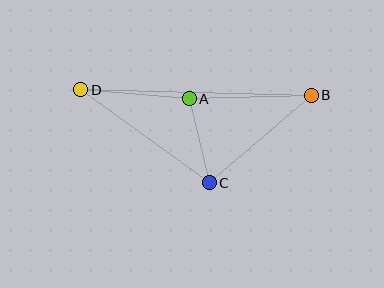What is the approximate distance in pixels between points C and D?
The distance between C and D is approximately 159 pixels.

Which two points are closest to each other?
Points A and C are closest to each other.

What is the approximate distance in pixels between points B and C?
The distance between B and C is approximately 134 pixels.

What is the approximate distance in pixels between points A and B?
The distance between A and B is approximately 122 pixels.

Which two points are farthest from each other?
Points B and D are farthest from each other.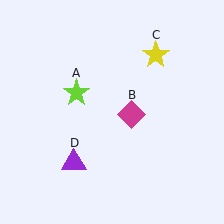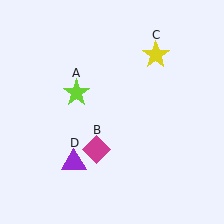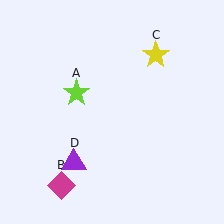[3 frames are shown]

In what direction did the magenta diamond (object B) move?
The magenta diamond (object B) moved down and to the left.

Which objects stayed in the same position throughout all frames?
Lime star (object A) and yellow star (object C) and purple triangle (object D) remained stationary.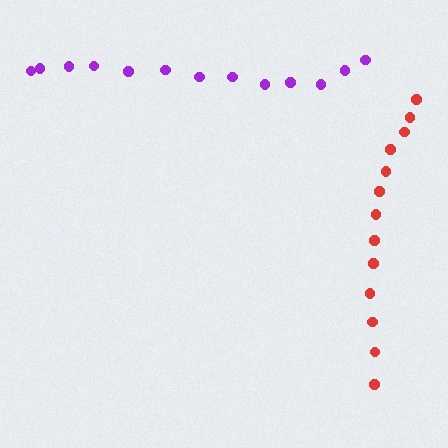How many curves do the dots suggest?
There are 2 distinct paths.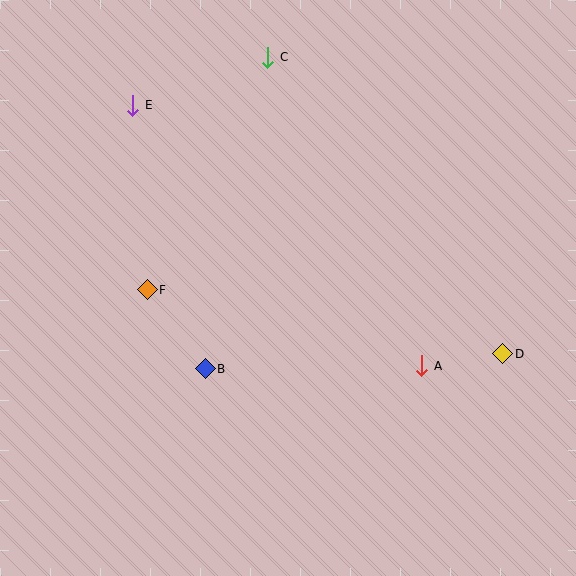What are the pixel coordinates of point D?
Point D is at (503, 354).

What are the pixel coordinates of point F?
Point F is at (147, 290).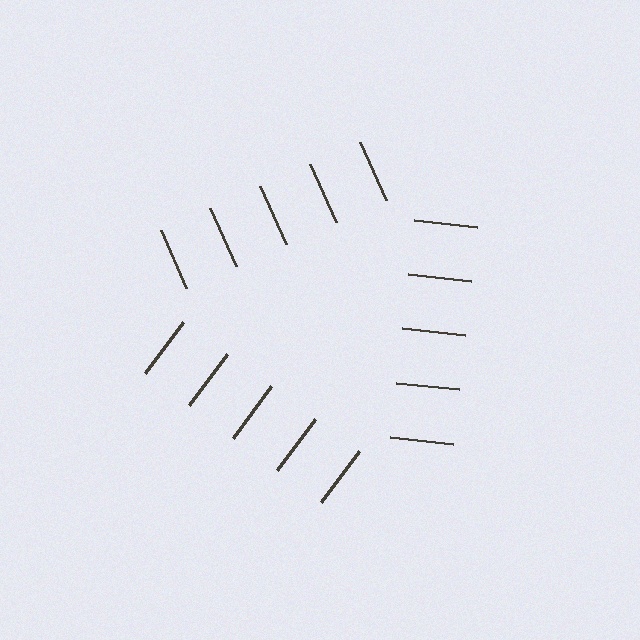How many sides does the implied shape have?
3 sides — the line-ends trace a triangle.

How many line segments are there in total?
15 — 5 along each of the 3 edges.